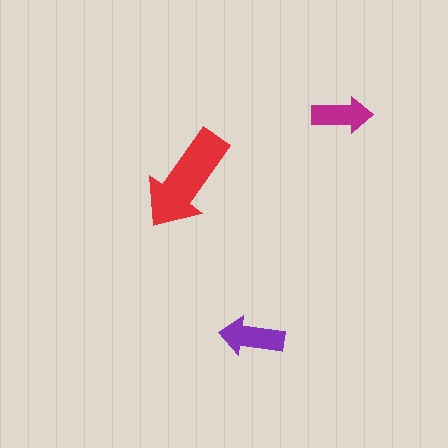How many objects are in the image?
There are 3 objects in the image.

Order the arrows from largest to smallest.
the red one, the purple one, the magenta one.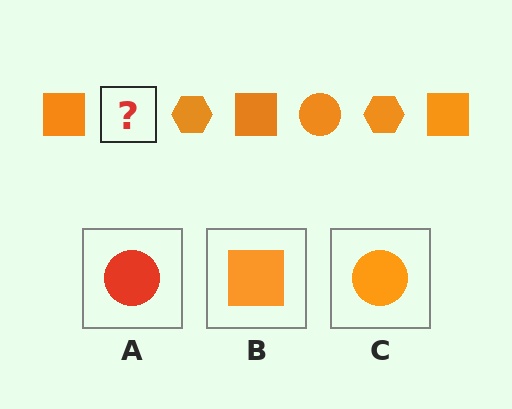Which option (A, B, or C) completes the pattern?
C.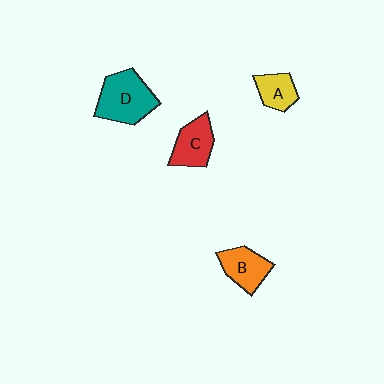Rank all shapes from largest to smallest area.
From largest to smallest: D (teal), B (orange), C (red), A (yellow).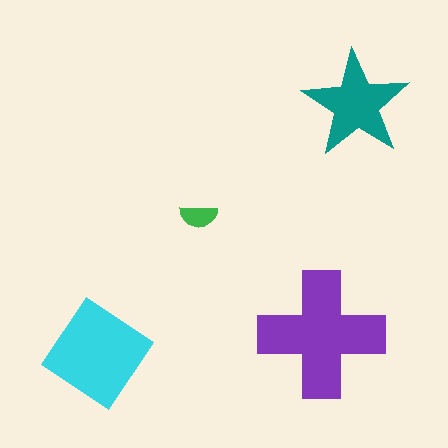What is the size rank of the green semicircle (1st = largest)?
4th.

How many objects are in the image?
There are 4 objects in the image.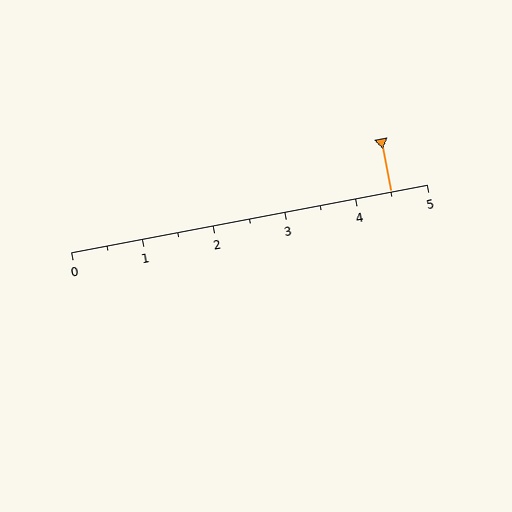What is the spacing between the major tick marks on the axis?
The major ticks are spaced 1 apart.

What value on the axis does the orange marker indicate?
The marker indicates approximately 4.5.